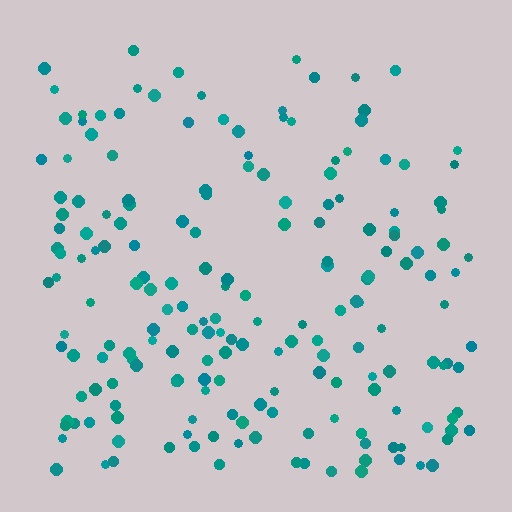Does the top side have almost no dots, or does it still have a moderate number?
Still a moderate number, just noticeably fewer than the bottom.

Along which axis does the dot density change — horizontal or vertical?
Vertical.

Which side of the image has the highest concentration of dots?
The bottom.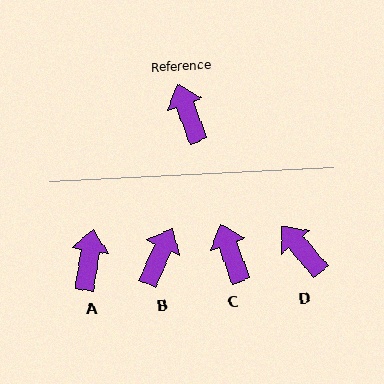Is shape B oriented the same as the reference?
No, it is off by about 45 degrees.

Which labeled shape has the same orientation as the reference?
C.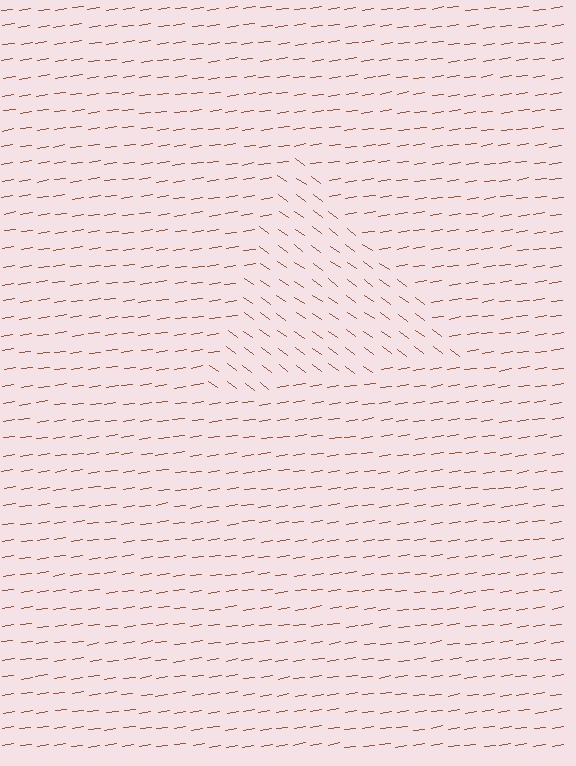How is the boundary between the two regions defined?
The boundary is defined purely by a change in line orientation (approximately 45 degrees difference). All lines are the same color and thickness.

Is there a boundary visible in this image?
Yes, there is a texture boundary formed by a change in line orientation.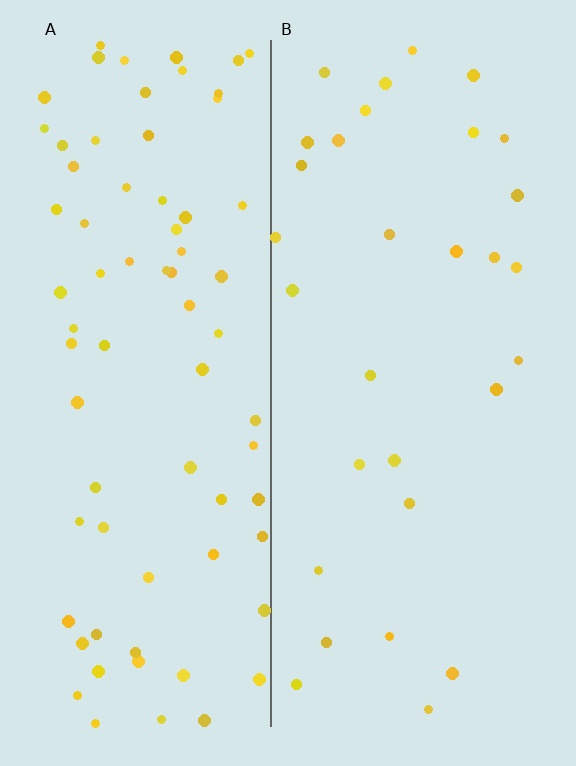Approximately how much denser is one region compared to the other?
Approximately 2.4× — region A over region B.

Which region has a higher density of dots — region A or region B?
A (the left).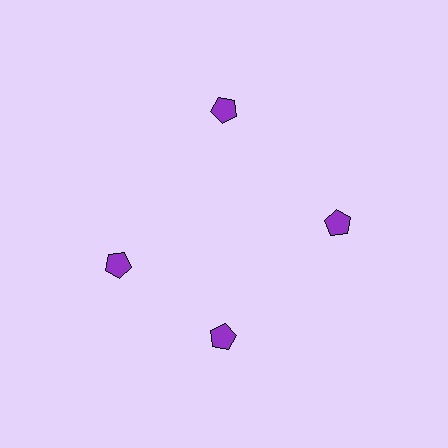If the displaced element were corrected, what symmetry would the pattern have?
It would have 4-fold rotational symmetry — the pattern would map onto itself every 90 degrees.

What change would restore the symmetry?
The symmetry would be restored by rotating it back into even spacing with its neighbors so that all 4 pentagons sit at equal angles and equal distance from the center.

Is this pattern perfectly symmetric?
No. The 4 purple pentagons are arranged in a ring, but one element near the 9 o'clock position is rotated out of alignment along the ring, breaking the 4-fold rotational symmetry.